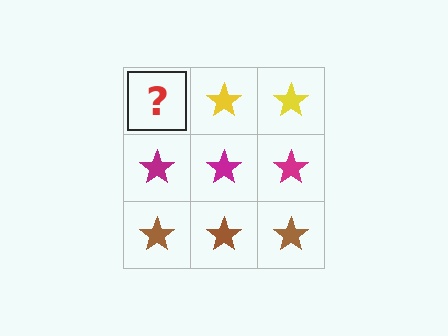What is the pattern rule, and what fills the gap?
The rule is that each row has a consistent color. The gap should be filled with a yellow star.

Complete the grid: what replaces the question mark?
The question mark should be replaced with a yellow star.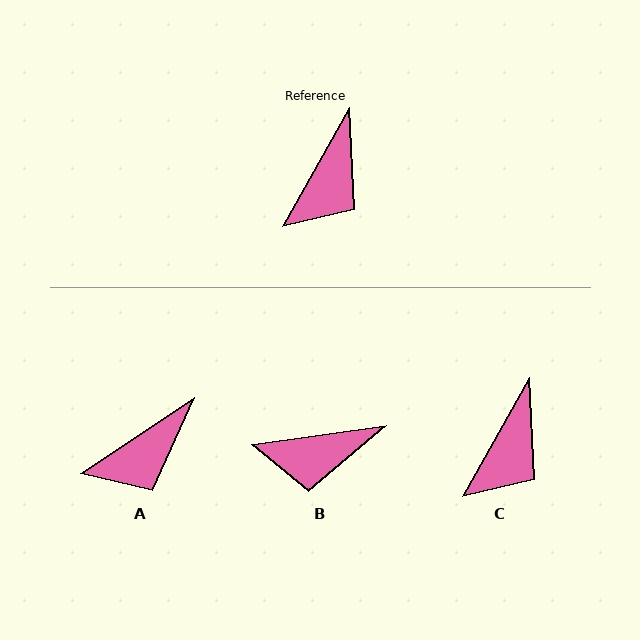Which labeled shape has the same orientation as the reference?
C.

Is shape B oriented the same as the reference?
No, it is off by about 53 degrees.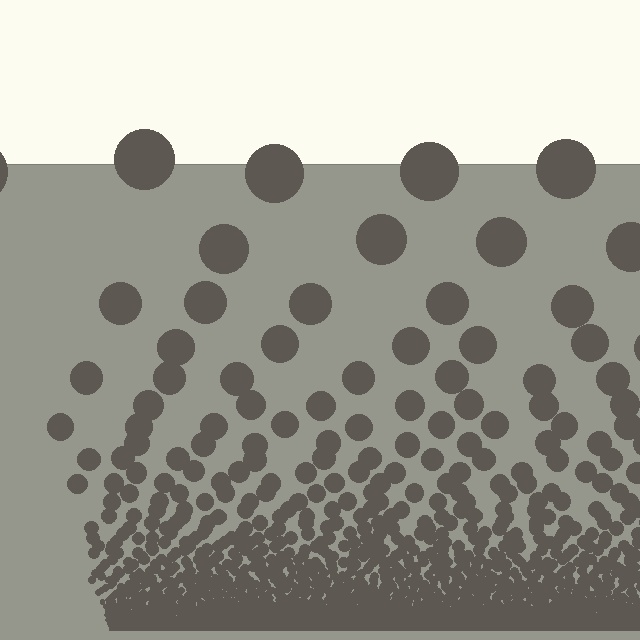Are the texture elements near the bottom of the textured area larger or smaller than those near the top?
Smaller. The gradient is inverted — elements near the bottom are smaller and denser.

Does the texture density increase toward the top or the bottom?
Density increases toward the bottom.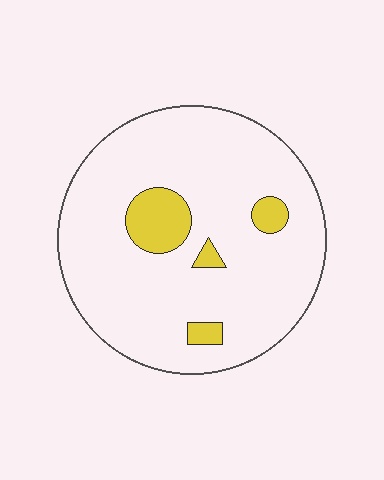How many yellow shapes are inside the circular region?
4.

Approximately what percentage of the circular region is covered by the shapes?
Approximately 10%.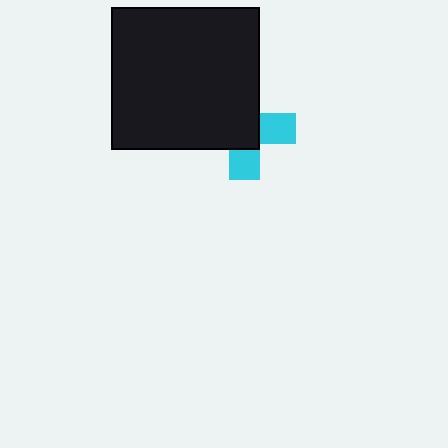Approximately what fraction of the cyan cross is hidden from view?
Roughly 62% of the cyan cross is hidden behind the black rectangle.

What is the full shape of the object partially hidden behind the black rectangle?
The partially hidden object is a cyan cross.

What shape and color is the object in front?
The object in front is a black rectangle.